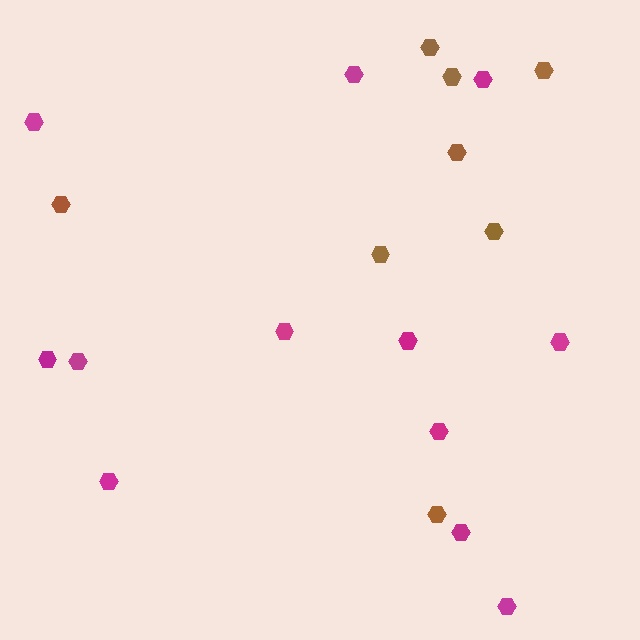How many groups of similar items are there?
There are 2 groups: one group of brown hexagons (8) and one group of magenta hexagons (12).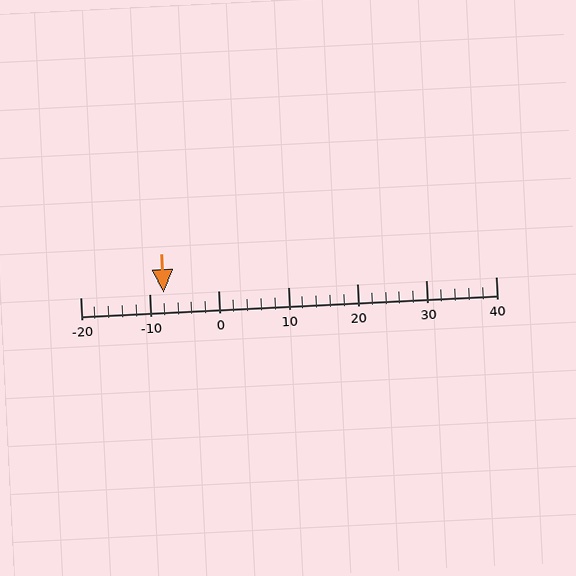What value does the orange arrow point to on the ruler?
The orange arrow points to approximately -8.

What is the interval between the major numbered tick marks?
The major tick marks are spaced 10 units apart.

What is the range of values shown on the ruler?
The ruler shows values from -20 to 40.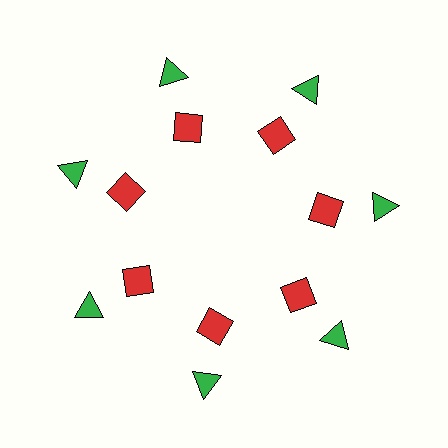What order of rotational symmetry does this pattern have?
This pattern has 7-fold rotational symmetry.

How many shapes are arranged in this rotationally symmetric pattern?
There are 14 shapes, arranged in 7 groups of 2.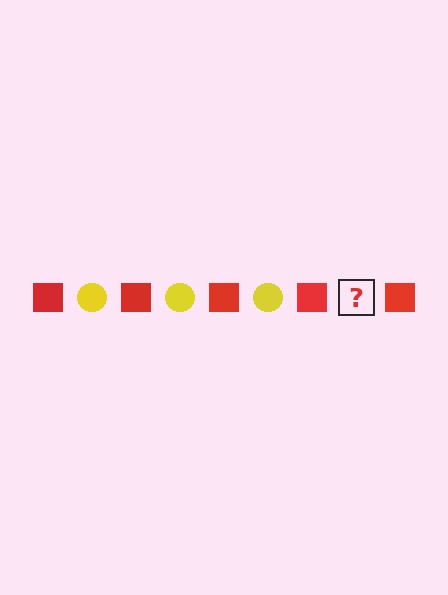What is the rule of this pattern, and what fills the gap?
The rule is that the pattern alternates between red square and yellow circle. The gap should be filled with a yellow circle.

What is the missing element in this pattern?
The missing element is a yellow circle.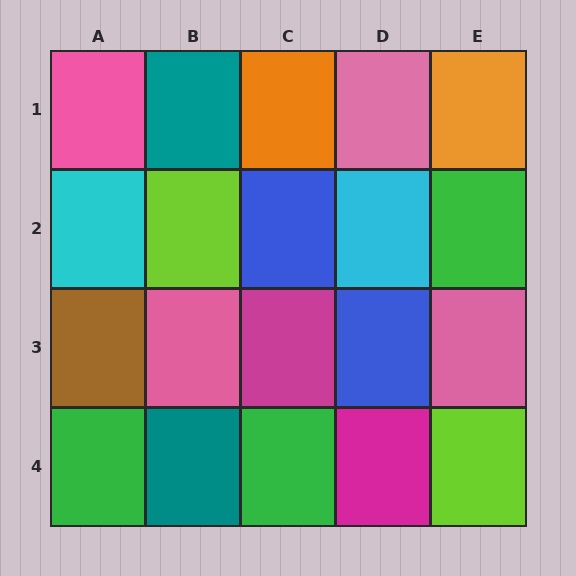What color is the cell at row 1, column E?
Orange.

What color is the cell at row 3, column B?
Pink.